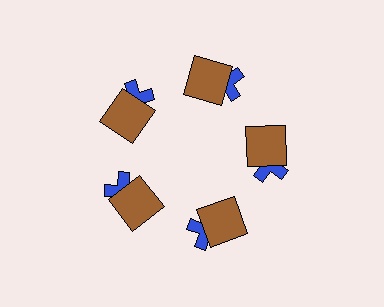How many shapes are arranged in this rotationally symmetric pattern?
There are 10 shapes, arranged in 5 groups of 2.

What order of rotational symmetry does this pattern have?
This pattern has 5-fold rotational symmetry.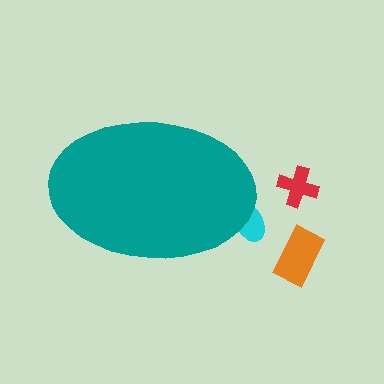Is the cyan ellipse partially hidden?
Yes, the cyan ellipse is partially hidden behind the teal ellipse.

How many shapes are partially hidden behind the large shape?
1 shape is partially hidden.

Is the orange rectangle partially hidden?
No, the orange rectangle is fully visible.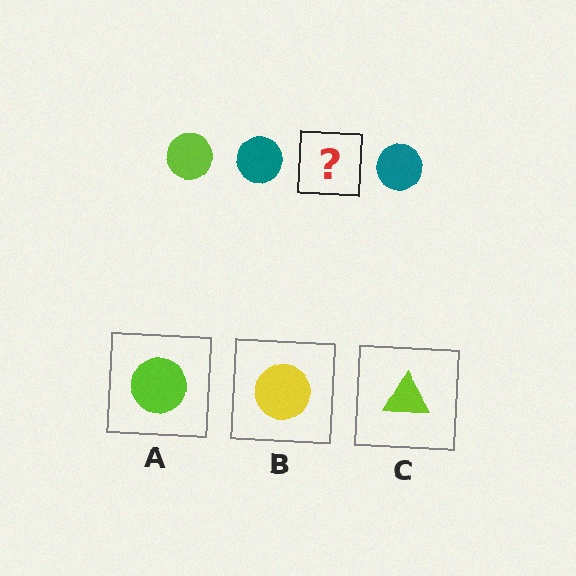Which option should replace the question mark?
Option A.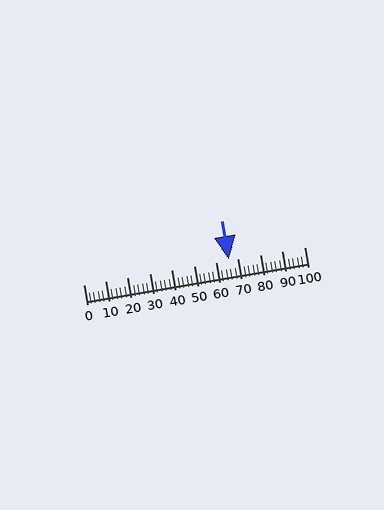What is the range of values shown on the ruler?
The ruler shows values from 0 to 100.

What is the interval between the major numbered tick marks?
The major tick marks are spaced 10 units apart.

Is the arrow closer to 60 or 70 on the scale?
The arrow is closer to 70.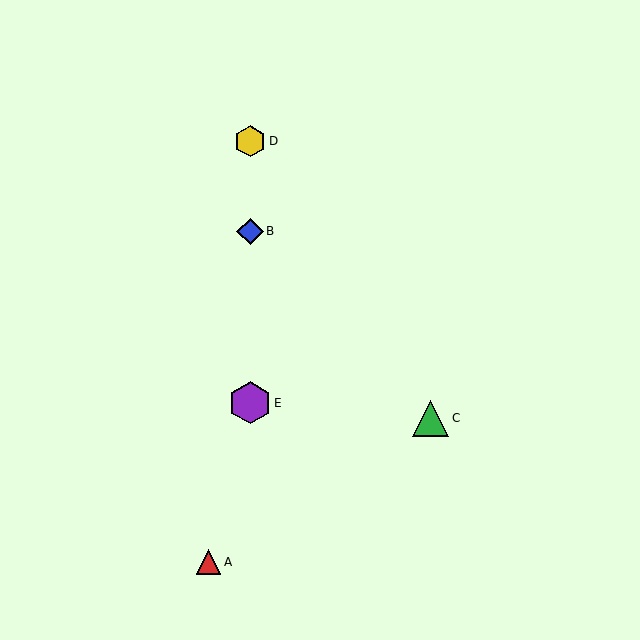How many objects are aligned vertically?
3 objects (B, D, E) are aligned vertically.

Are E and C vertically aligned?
No, E is at x≈250 and C is at x≈431.